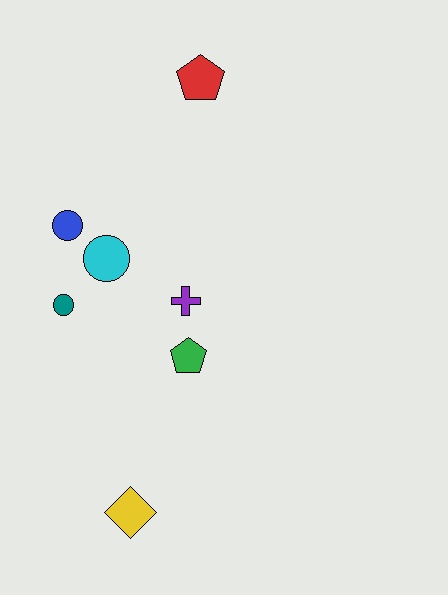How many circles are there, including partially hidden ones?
There are 3 circles.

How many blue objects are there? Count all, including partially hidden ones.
There is 1 blue object.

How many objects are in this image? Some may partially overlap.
There are 7 objects.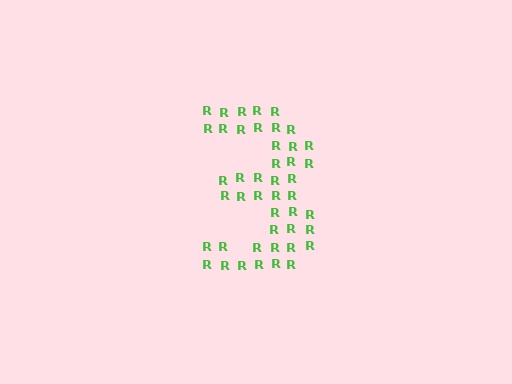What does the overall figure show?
The overall figure shows the digit 3.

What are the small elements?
The small elements are letter R's.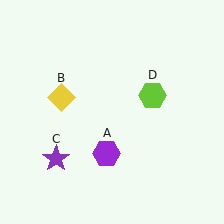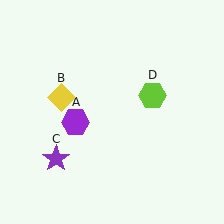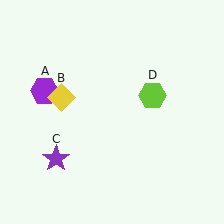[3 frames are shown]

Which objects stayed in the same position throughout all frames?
Yellow diamond (object B) and purple star (object C) and lime hexagon (object D) remained stationary.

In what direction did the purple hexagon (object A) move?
The purple hexagon (object A) moved up and to the left.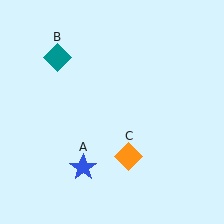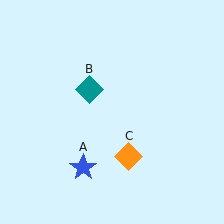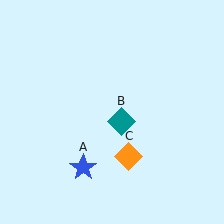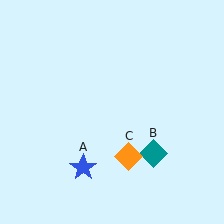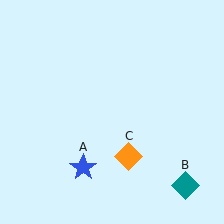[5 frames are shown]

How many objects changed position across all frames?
1 object changed position: teal diamond (object B).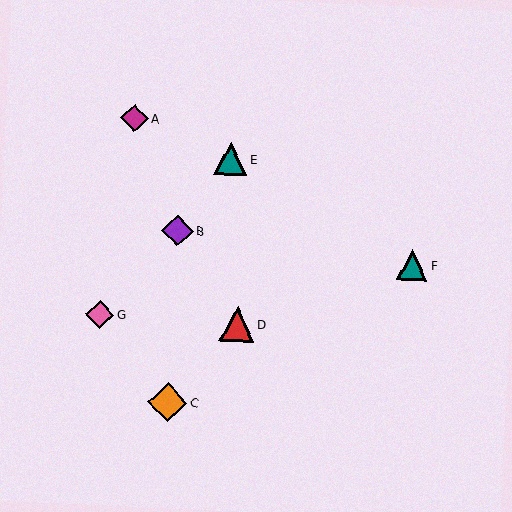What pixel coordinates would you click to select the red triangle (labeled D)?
Click at (237, 324) to select the red triangle D.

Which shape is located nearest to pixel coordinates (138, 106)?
The magenta diamond (labeled A) at (134, 118) is nearest to that location.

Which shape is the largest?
The orange diamond (labeled C) is the largest.